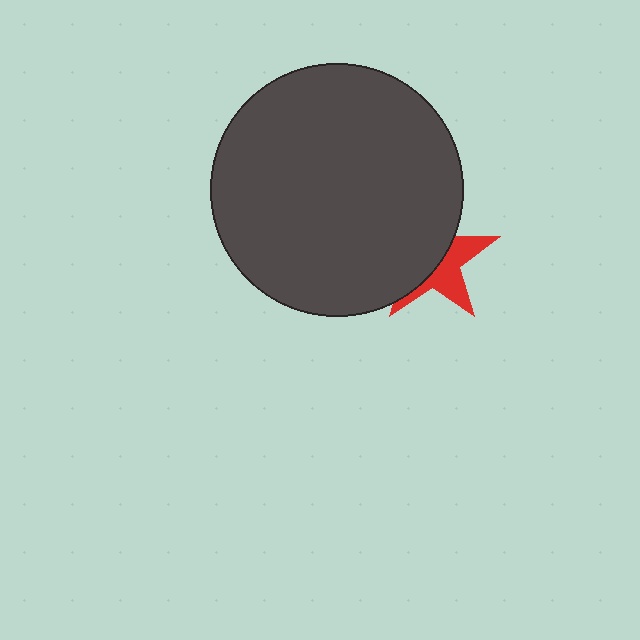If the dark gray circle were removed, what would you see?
You would see the complete red star.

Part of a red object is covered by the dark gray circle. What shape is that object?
It is a star.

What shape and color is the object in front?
The object in front is a dark gray circle.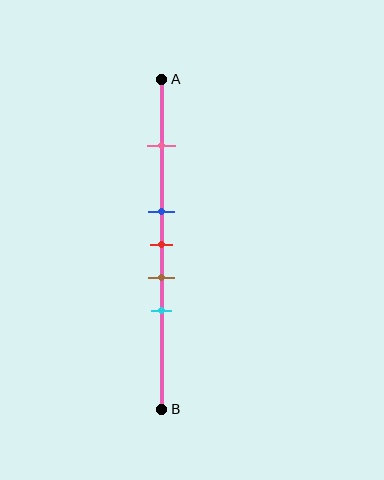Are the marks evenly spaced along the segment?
No, the marks are not evenly spaced.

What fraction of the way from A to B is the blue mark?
The blue mark is approximately 40% (0.4) of the way from A to B.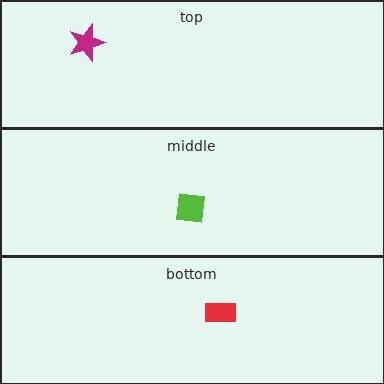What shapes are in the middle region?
The lime square.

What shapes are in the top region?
The magenta star.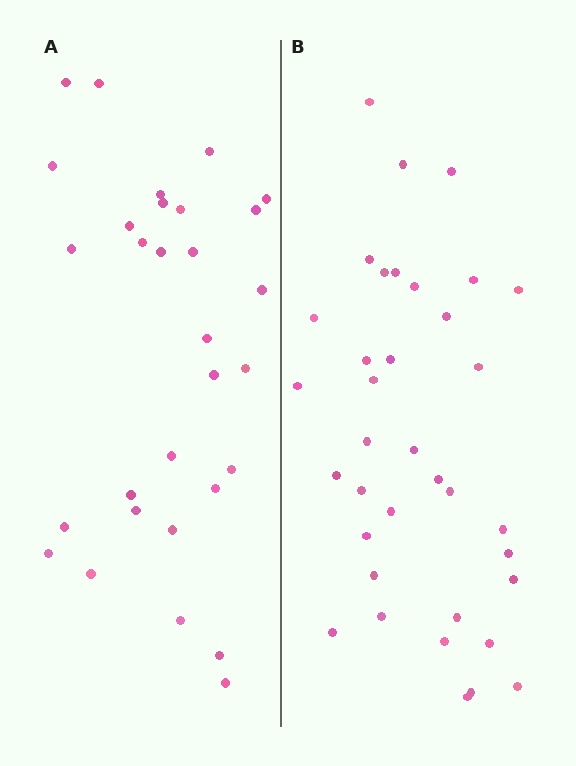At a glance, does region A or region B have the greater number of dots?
Region B (the right region) has more dots.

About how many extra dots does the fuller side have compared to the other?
Region B has about 6 more dots than region A.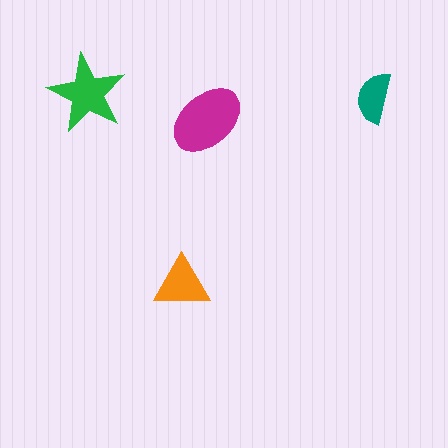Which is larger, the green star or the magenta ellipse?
The magenta ellipse.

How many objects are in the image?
There are 4 objects in the image.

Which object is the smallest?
The teal semicircle.